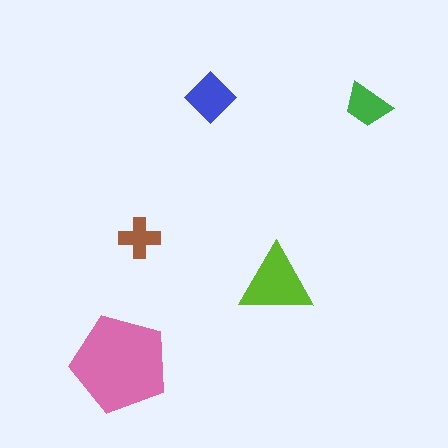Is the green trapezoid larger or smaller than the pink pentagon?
Smaller.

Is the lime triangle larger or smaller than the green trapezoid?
Larger.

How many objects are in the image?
There are 5 objects in the image.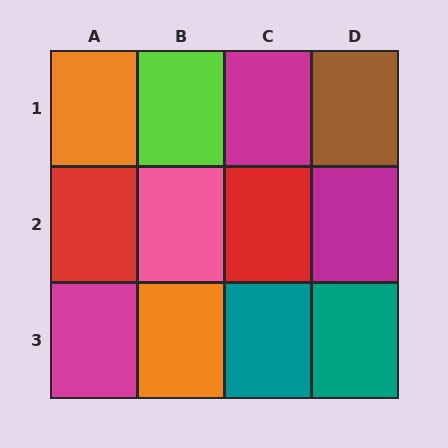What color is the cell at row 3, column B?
Orange.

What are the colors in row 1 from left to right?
Orange, lime, magenta, brown.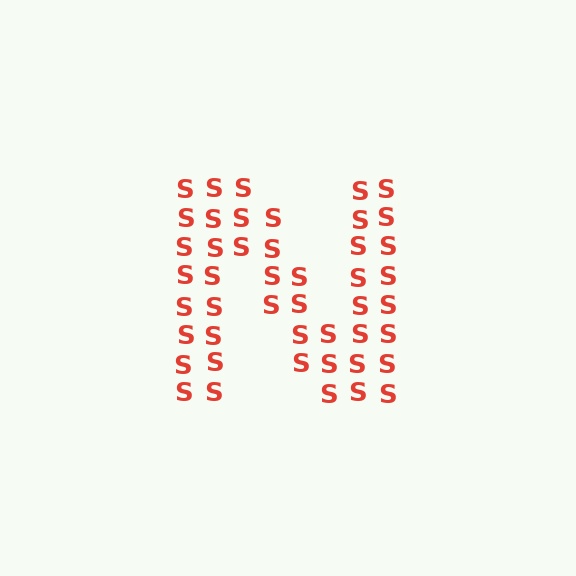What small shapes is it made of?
It is made of small letter S's.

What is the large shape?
The large shape is the letter N.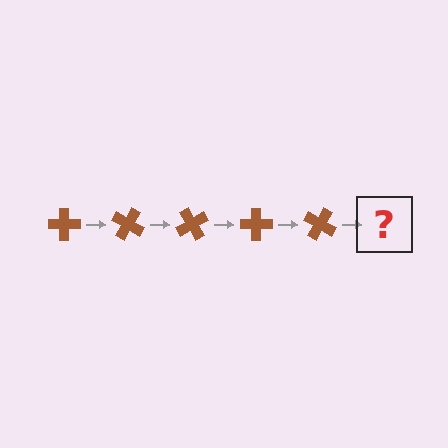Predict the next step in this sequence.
The next step is a brown cross rotated 150 degrees.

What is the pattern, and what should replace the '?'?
The pattern is that the cross rotates 30 degrees each step. The '?' should be a brown cross rotated 150 degrees.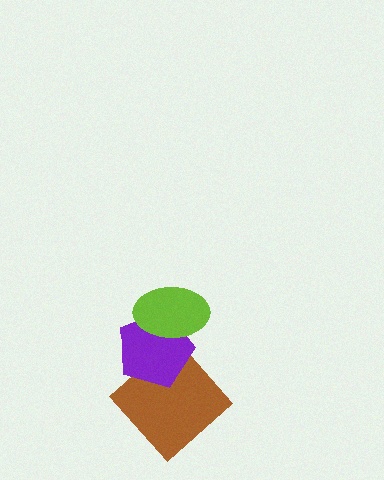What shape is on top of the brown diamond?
The purple pentagon is on top of the brown diamond.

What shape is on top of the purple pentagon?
The lime ellipse is on top of the purple pentagon.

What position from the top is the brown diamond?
The brown diamond is 3rd from the top.